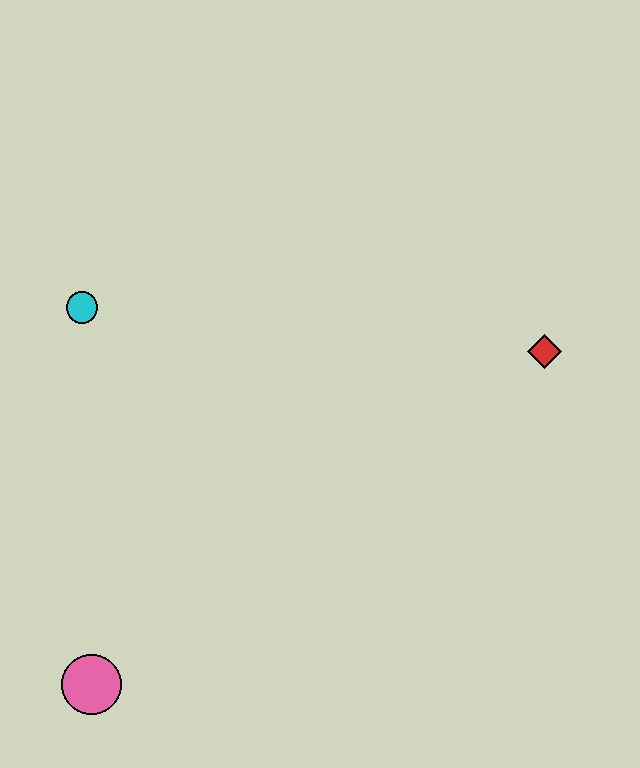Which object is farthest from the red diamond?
The pink circle is farthest from the red diamond.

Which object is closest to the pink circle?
The cyan circle is closest to the pink circle.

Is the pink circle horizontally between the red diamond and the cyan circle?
Yes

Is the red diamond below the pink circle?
No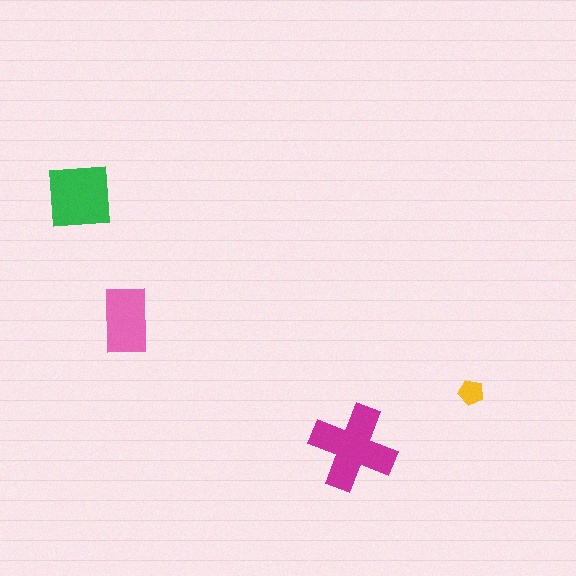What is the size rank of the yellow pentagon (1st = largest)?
4th.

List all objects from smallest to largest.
The yellow pentagon, the pink rectangle, the green square, the magenta cross.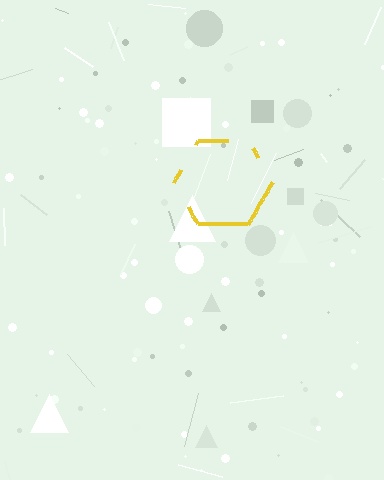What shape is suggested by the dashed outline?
The dashed outline suggests a hexagon.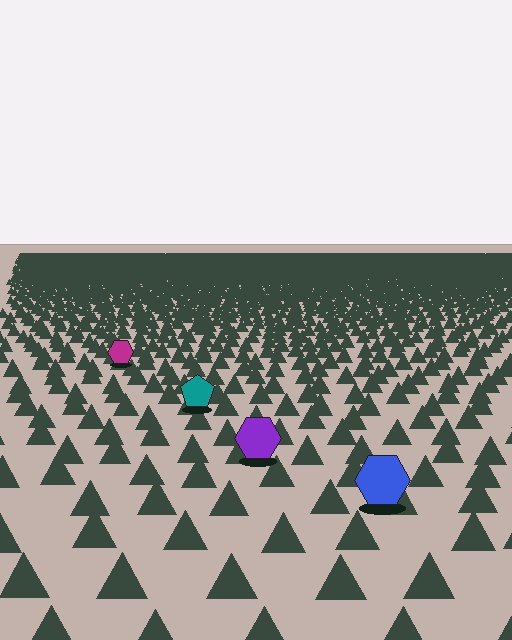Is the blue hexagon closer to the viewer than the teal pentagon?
Yes. The blue hexagon is closer — you can tell from the texture gradient: the ground texture is coarser near it.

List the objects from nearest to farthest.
From nearest to farthest: the blue hexagon, the purple hexagon, the teal pentagon, the magenta hexagon.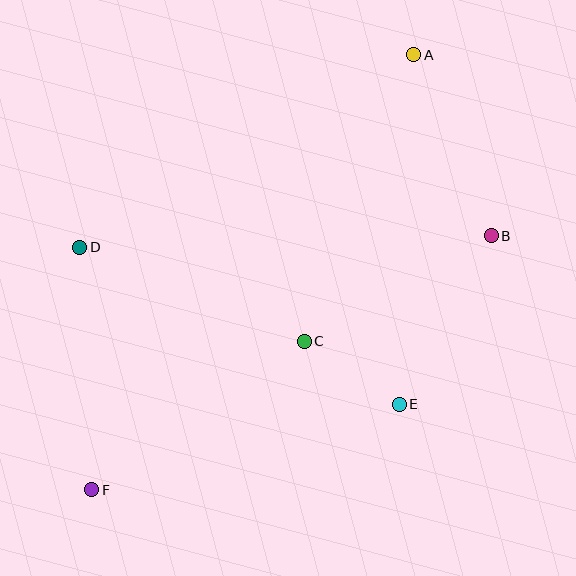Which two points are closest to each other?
Points C and E are closest to each other.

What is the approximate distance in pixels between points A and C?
The distance between A and C is approximately 307 pixels.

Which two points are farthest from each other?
Points A and F are farthest from each other.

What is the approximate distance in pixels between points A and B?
The distance between A and B is approximately 197 pixels.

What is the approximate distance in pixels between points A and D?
The distance between A and D is approximately 386 pixels.